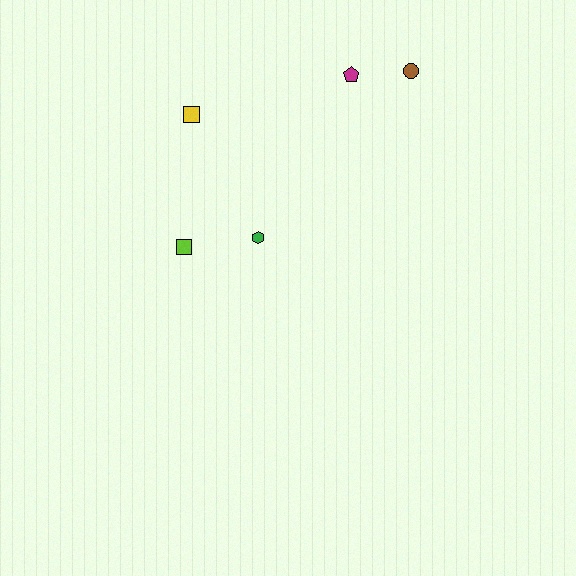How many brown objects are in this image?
There is 1 brown object.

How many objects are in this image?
There are 5 objects.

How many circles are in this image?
There is 1 circle.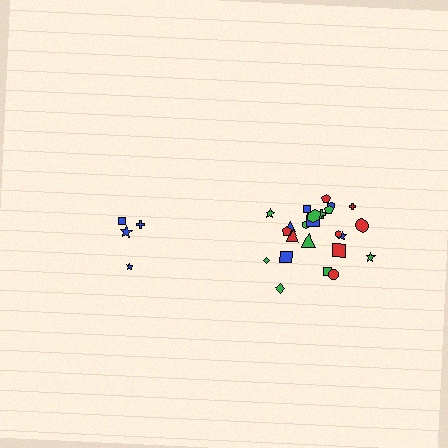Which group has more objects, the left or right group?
The right group.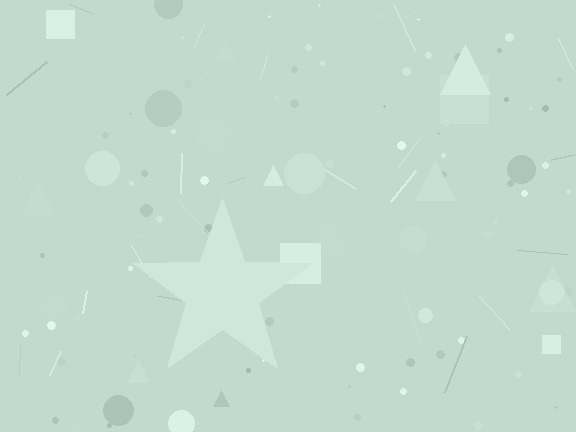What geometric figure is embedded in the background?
A star is embedded in the background.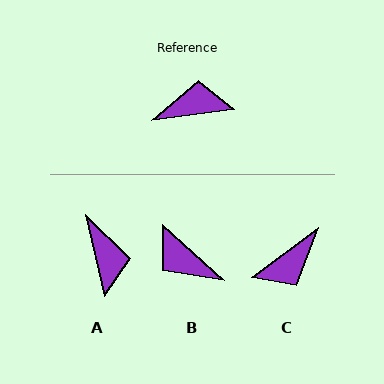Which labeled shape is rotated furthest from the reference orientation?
C, about 151 degrees away.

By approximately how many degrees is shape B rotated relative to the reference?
Approximately 130 degrees counter-clockwise.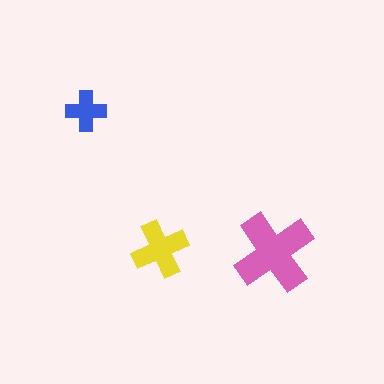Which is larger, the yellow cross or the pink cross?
The pink one.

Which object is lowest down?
The pink cross is bottommost.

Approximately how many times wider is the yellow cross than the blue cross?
About 1.5 times wider.